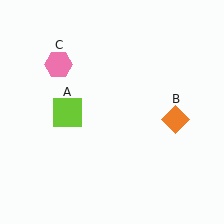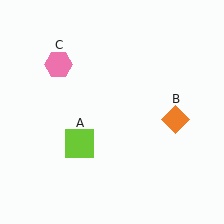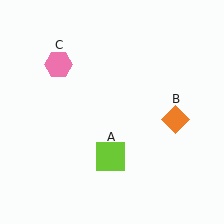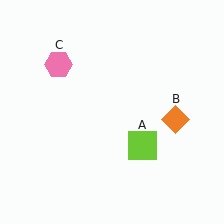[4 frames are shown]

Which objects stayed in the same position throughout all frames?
Orange diamond (object B) and pink hexagon (object C) remained stationary.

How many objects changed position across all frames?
1 object changed position: lime square (object A).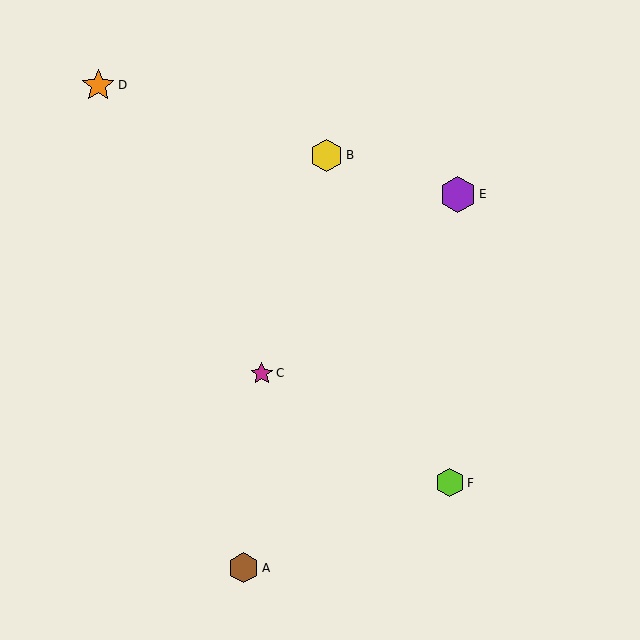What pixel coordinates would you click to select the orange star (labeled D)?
Click at (98, 85) to select the orange star D.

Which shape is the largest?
The purple hexagon (labeled E) is the largest.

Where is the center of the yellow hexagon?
The center of the yellow hexagon is at (327, 155).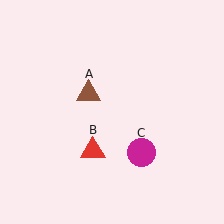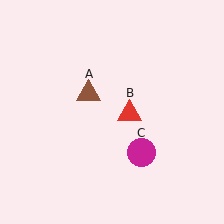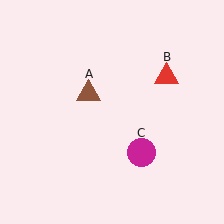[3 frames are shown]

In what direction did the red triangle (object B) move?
The red triangle (object B) moved up and to the right.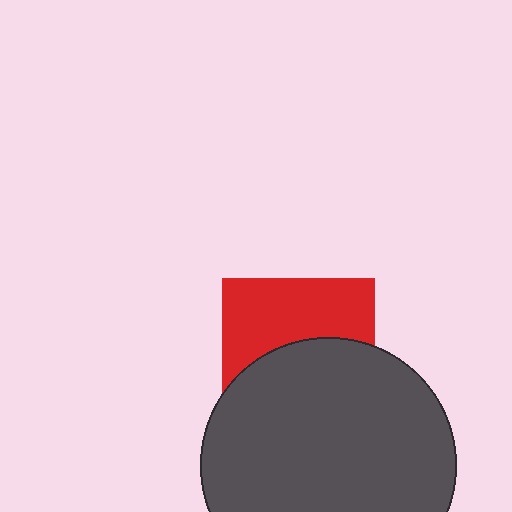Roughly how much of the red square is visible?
About half of it is visible (roughly 47%).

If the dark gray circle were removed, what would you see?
You would see the complete red square.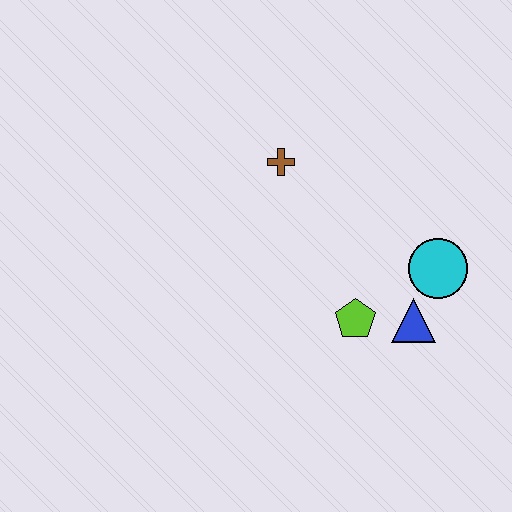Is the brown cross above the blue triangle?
Yes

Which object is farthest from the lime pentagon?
The brown cross is farthest from the lime pentagon.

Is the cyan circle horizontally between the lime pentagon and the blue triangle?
No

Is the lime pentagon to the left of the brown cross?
No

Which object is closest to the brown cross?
The lime pentagon is closest to the brown cross.